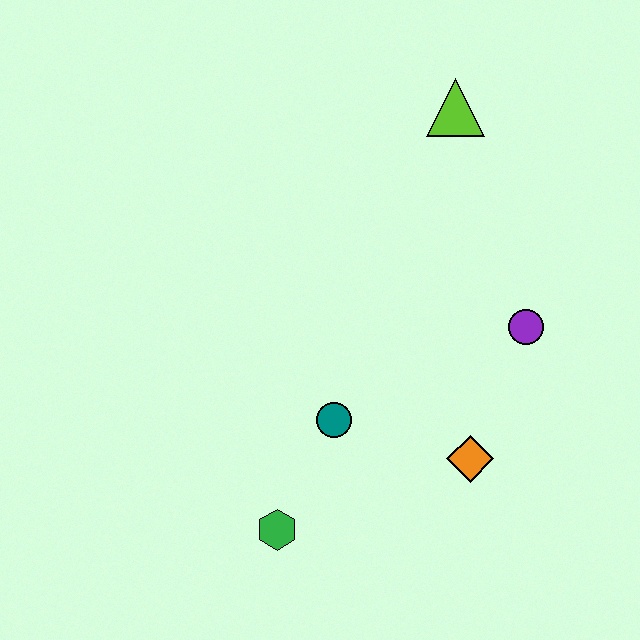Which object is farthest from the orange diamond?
The lime triangle is farthest from the orange diamond.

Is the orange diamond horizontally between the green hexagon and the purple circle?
Yes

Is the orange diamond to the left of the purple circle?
Yes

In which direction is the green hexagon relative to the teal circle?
The green hexagon is below the teal circle.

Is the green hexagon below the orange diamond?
Yes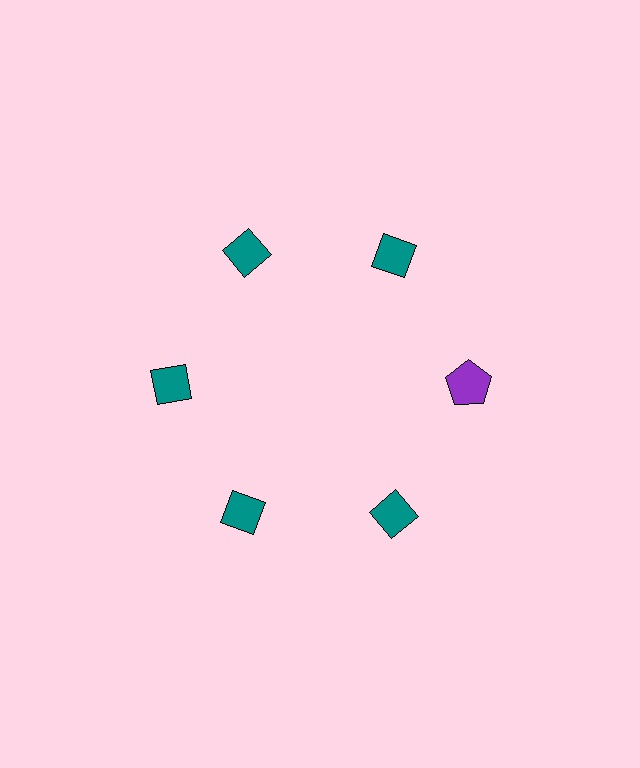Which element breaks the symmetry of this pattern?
The purple pentagon at roughly the 3 o'clock position breaks the symmetry. All other shapes are teal diamonds.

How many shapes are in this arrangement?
There are 6 shapes arranged in a ring pattern.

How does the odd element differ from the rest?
It differs in both color (purple instead of teal) and shape (pentagon instead of diamond).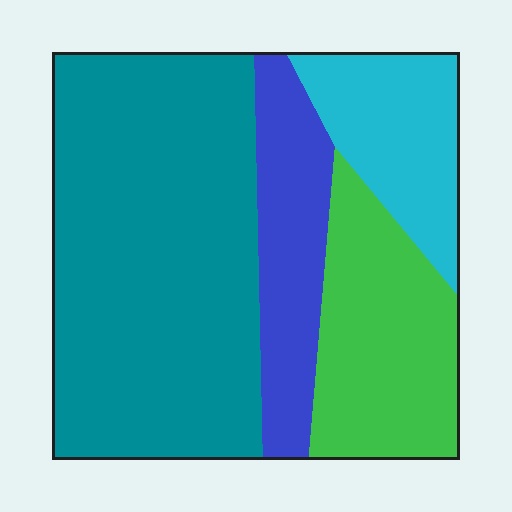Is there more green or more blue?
Green.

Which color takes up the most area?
Teal, at roughly 50%.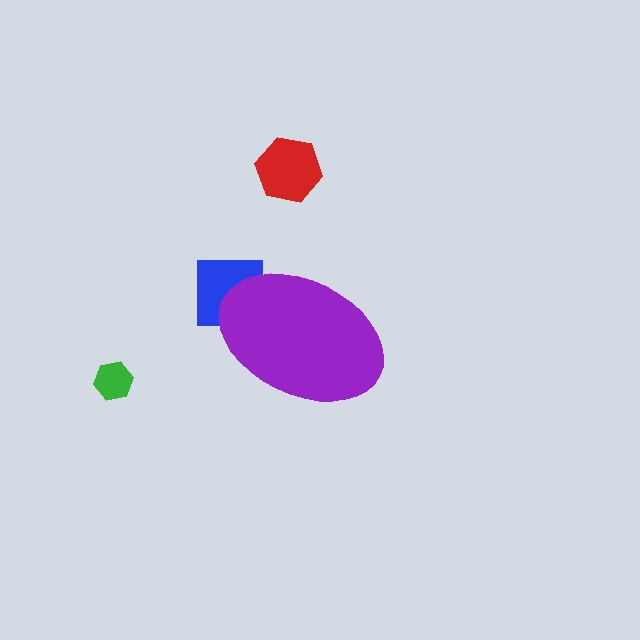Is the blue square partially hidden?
Yes, the blue square is partially hidden behind the purple ellipse.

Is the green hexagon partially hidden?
No, the green hexagon is fully visible.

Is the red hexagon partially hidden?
No, the red hexagon is fully visible.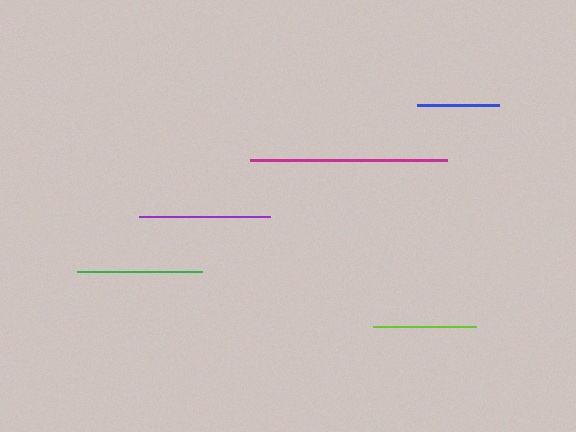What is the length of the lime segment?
The lime segment is approximately 103 pixels long.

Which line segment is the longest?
The magenta line is the longest at approximately 197 pixels.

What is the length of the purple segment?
The purple segment is approximately 131 pixels long.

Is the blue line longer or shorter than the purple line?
The purple line is longer than the blue line.